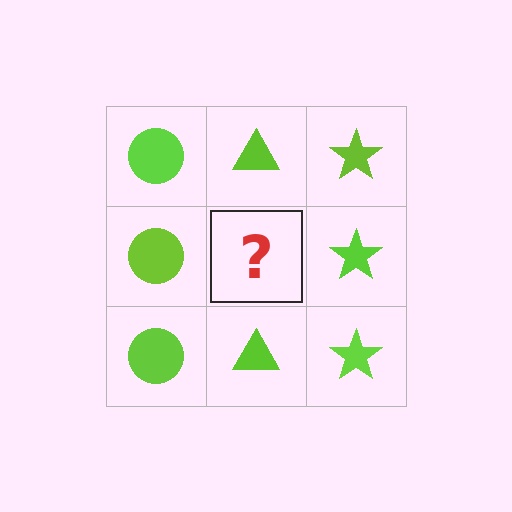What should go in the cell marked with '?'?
The missing cell should contain a lime triangle.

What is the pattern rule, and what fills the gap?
The rule is that each column has a consistent shape. The gap should be filled with a lime triangle.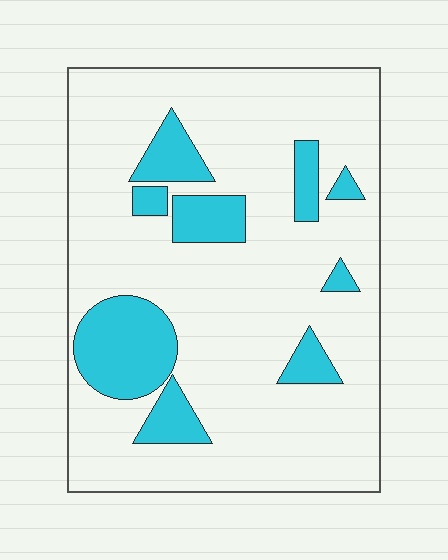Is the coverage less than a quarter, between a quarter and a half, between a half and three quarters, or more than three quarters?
Less than a quarter.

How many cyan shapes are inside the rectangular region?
9.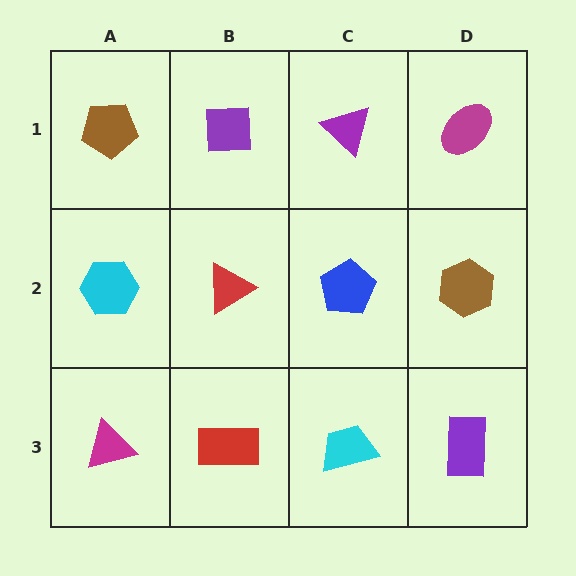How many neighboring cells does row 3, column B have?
3.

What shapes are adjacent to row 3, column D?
A brown hexagon (row 2, column D), a cyan trapezoid (row 3, column C).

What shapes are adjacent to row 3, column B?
A red triangle (row 2, column B), a magenta triangle (row 3, column A), a cyan trapezoid (row 3, column C).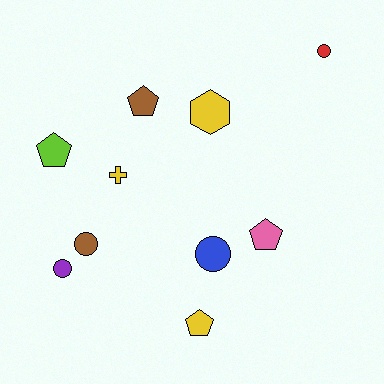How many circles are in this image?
There are 4 circles.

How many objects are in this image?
There are 10 objects.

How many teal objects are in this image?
There are no teal objects.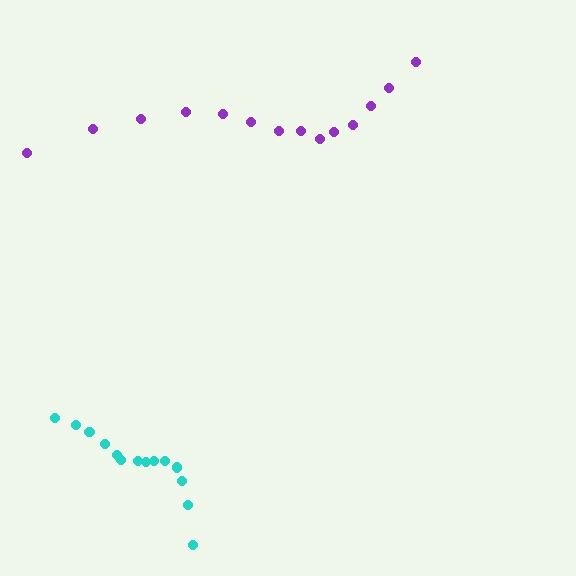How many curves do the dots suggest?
There are 2 distinct paths.